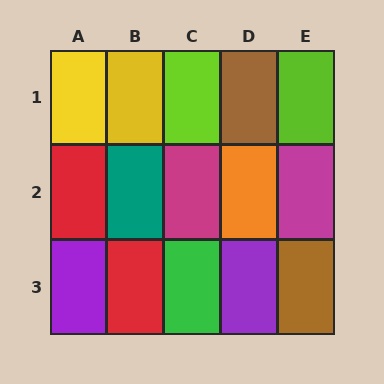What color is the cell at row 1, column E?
Lime.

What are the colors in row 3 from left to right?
Purple, red, green, purple, brown.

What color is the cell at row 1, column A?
Yellow.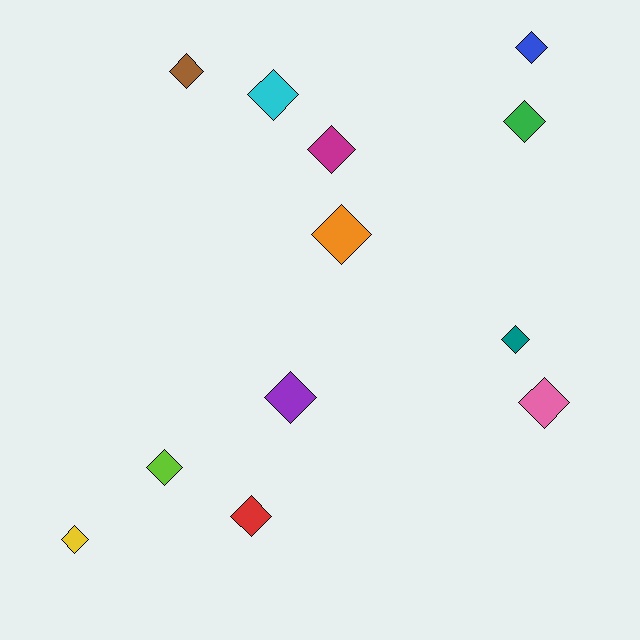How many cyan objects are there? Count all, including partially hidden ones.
There is 1 cyan object.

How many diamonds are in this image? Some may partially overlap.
There are 12 diamonds.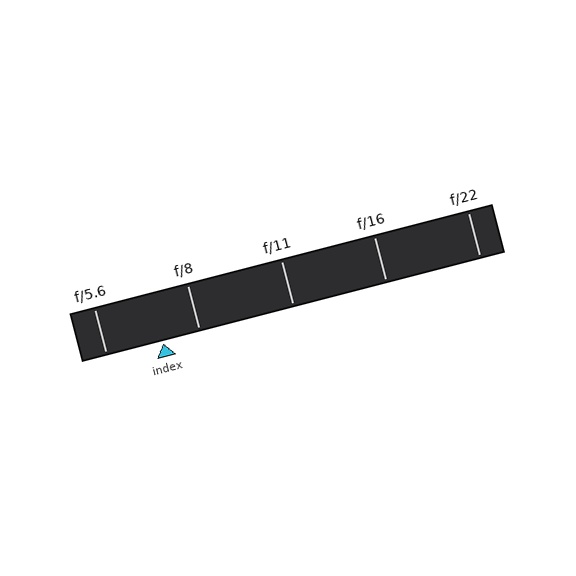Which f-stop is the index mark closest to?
The index mark is closest to f/8.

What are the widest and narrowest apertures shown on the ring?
The widest aperture shown is f/5.6 and the narrowest is f/22.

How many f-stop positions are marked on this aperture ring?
There are 5 f-stop positions marked.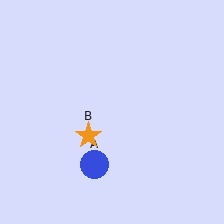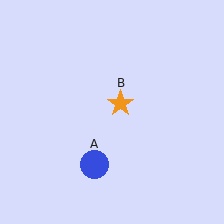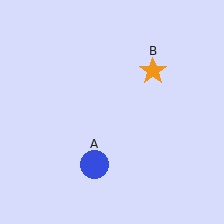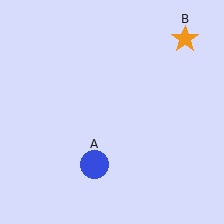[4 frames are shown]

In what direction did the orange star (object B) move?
The orange star (object B) moved up and to the right.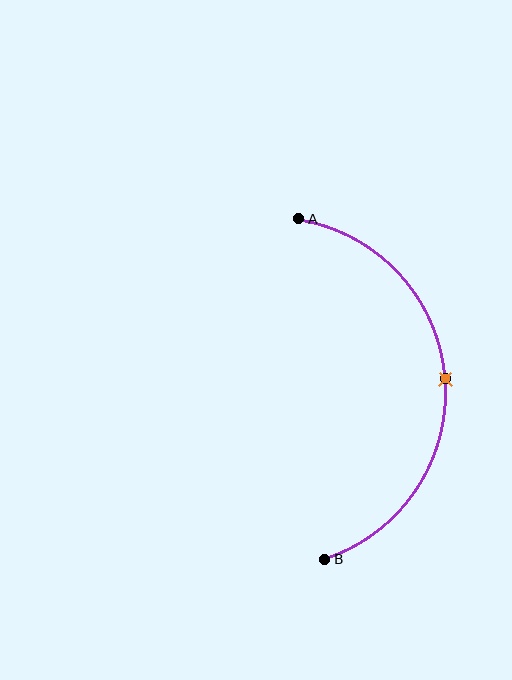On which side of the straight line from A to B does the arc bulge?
The arc bulges to the right of the straight line connecting A and B.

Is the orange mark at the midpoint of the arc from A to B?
Yes. The orange mark lies on the arc at equal arc-length from both A and B — it is the arc midpoint.